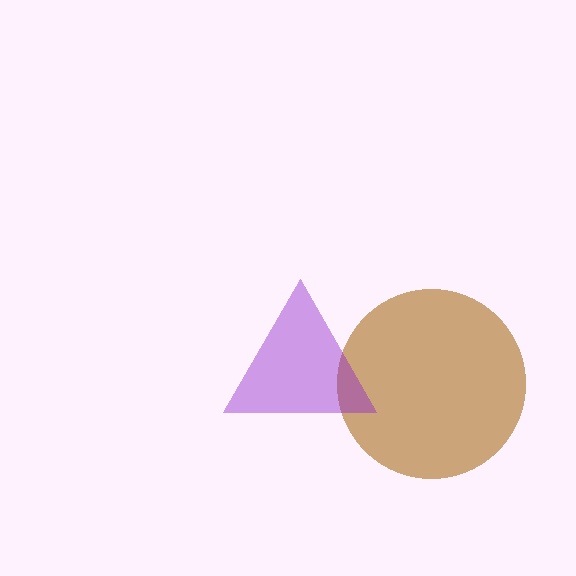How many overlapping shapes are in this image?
There are 2 overlapping shapes in the image.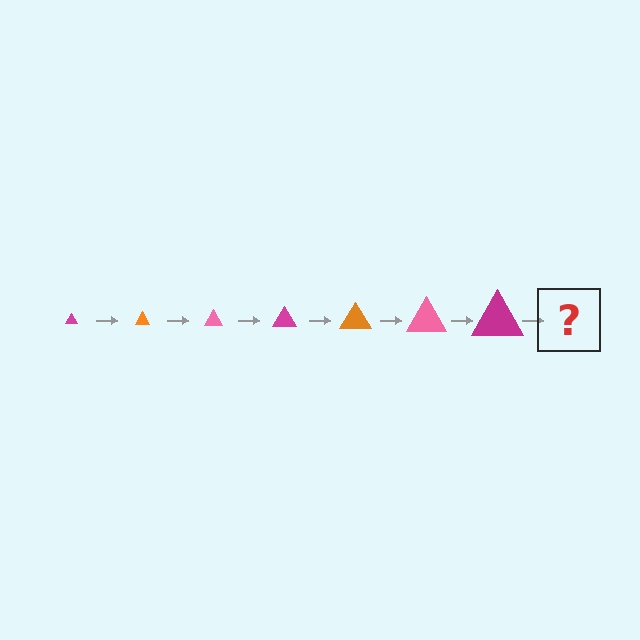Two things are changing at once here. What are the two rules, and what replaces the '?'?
The two rules are that the triangle grows larger each step and the color cycles through magenta, orange, and pink. The '?' should be an orange triangle, larger than the previous one.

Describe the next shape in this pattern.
It should be an orange triangle, larger than the previous one.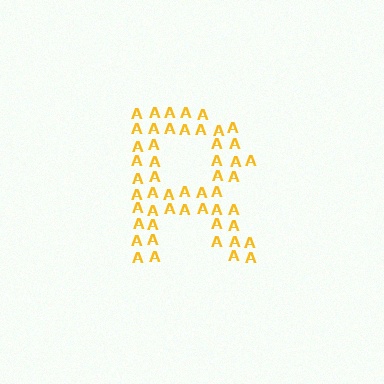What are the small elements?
The small elements are letter A's.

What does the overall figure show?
The overall figure shows the letter R.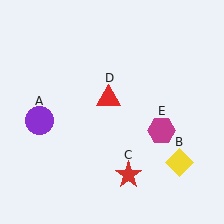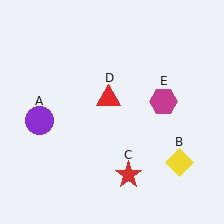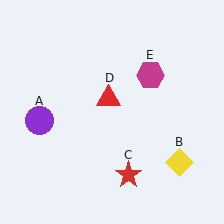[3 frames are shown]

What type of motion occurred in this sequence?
The magenta hexagon (object E) rotated counterclockwise around the center of the scene.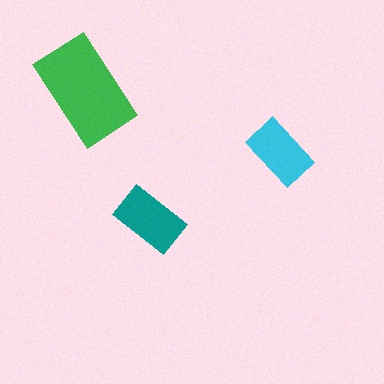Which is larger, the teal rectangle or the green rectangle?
The green one.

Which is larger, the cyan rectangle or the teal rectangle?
The teal one.